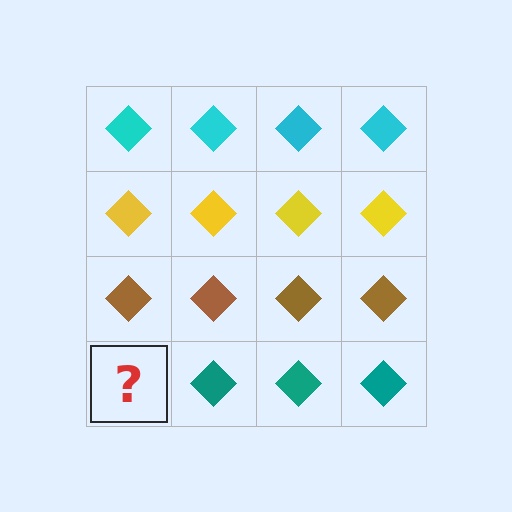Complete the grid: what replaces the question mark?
The question mark should be replaced with a teal diamond.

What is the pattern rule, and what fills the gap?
The rule is that each row has a consistent color. The gap should be filled with a teal diamond.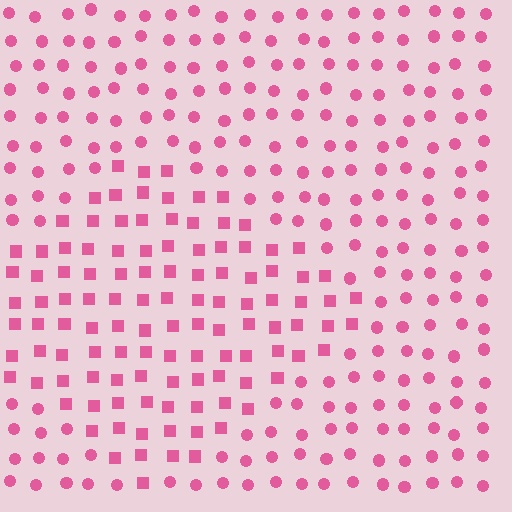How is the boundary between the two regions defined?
The boundary is defined by a change in element shape: squares inside vs. circles outside. All elements share the same color and spacing.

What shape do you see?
I see a diamond.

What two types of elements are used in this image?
The image uses squares inside the diamond region and circles outside it.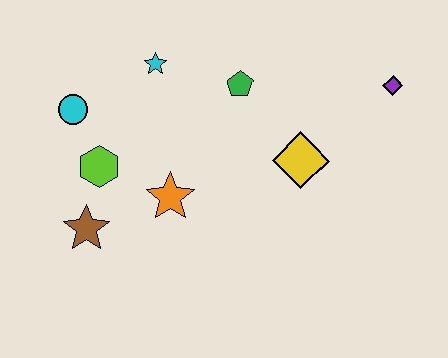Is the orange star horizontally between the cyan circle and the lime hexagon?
No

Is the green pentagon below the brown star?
No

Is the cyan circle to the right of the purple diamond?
No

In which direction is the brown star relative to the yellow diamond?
The brown star is to the left of the yellow diamond.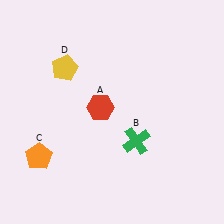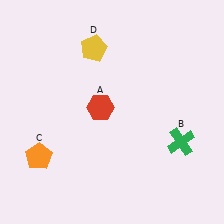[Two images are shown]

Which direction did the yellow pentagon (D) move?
The yellow pentagon (D) moved right.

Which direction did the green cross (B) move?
The green cross (B) moved right.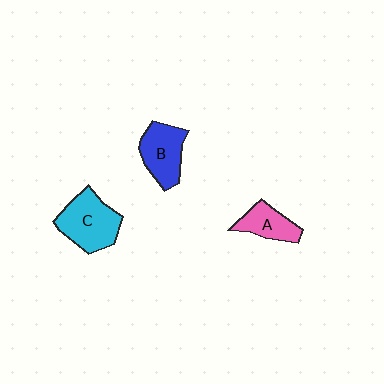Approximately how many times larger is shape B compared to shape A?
Approximately 1.3 times.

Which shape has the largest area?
Shape C (cyan).